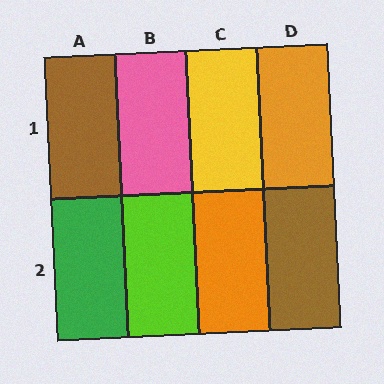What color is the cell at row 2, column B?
Lime.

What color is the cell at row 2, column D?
Brown.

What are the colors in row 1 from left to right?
Brown, pink, yellow, orange.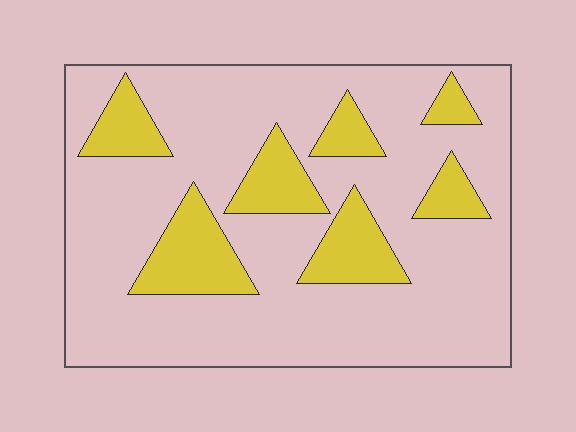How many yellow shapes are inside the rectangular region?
7.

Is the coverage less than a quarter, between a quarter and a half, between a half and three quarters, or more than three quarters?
Less than a quarter.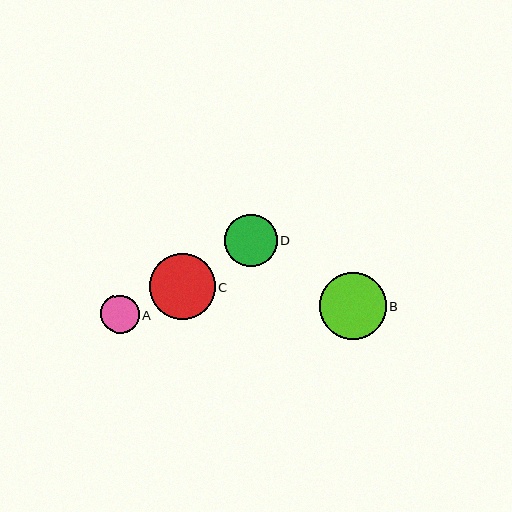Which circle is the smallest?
Circle A is the smallest with a size of approximately 39 pixels.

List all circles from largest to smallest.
From largest to smallest: B, C, D, A.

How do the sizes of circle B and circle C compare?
Circle B and circle C are approximately the same size.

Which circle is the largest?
Circle B is the largest with a size of approximately 67 pixels.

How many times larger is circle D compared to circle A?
Circle D is approximately 1.4 times the size of circle A.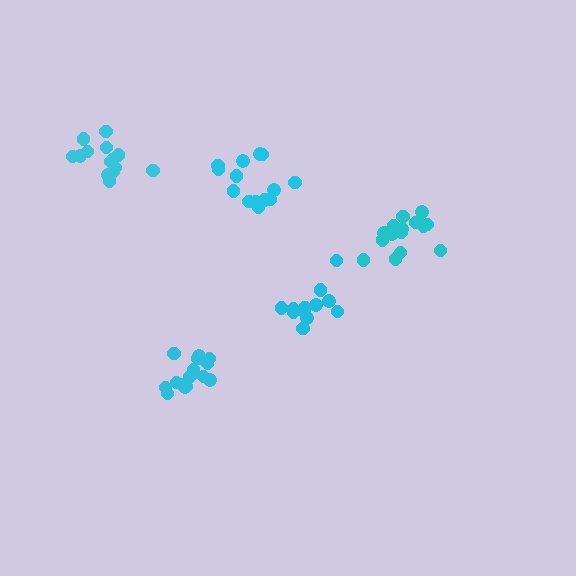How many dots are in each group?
Group 1: 15 dots, Group 2: 15 dots, Group 3: 17 dots, Group 4: 14 dots, Group 5: 12 dots (73 total).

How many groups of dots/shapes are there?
There are 5 groups.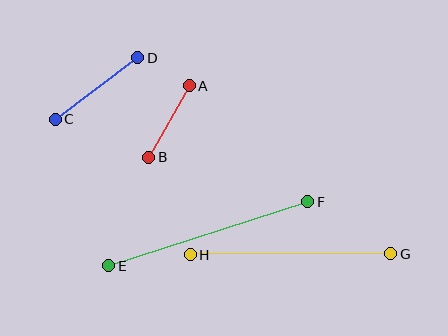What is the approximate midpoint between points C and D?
The midpoint is at approximately (96, 88) pixels.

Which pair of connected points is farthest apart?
Points E and F are farthest apart.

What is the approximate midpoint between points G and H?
The midpoint is at approximately (290, 254) pixels.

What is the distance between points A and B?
The distance is approximately 82 pixels.